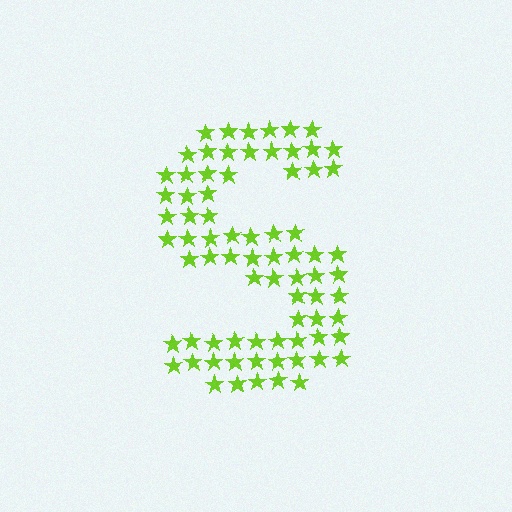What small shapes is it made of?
It is made of small stars.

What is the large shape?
The large shape is the letter S.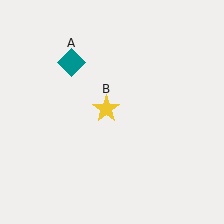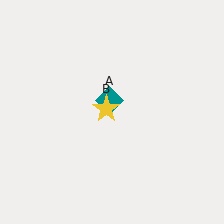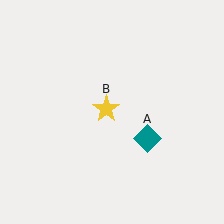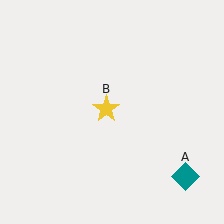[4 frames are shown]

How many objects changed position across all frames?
1 object changed position: teal diamond (object A).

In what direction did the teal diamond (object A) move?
The teal diamond (object A) moved down and to the right.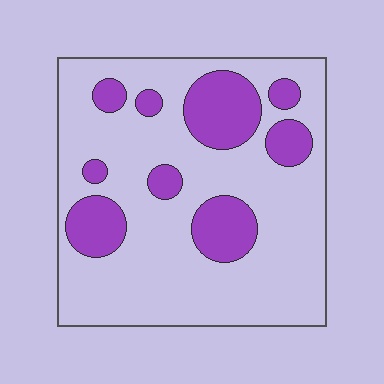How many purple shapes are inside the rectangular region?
9.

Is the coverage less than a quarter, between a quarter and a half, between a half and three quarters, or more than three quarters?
Less than a quarter.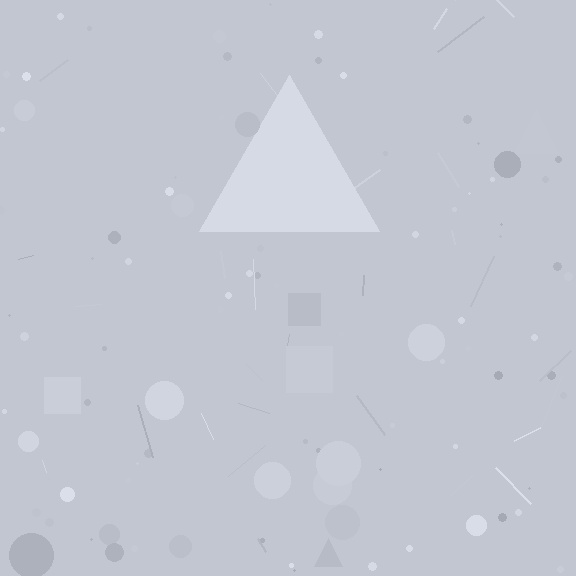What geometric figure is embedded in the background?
A triangle is embedded in the background.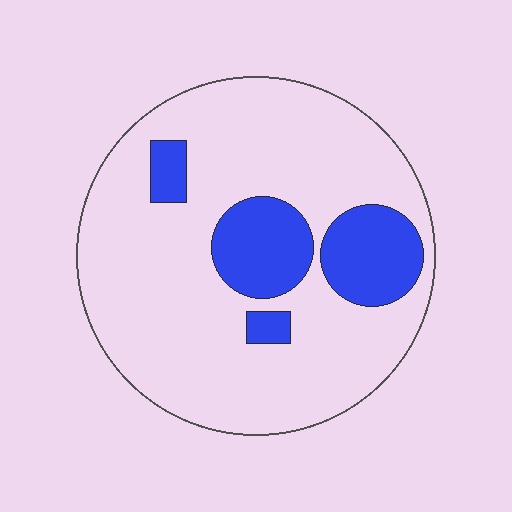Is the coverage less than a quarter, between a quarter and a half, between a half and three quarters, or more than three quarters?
Less than a quarter.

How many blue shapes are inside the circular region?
4.